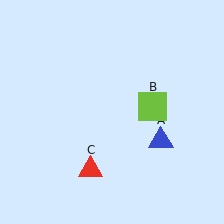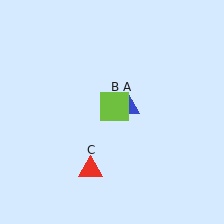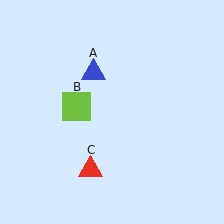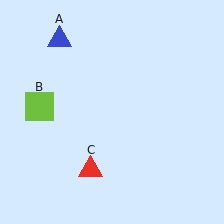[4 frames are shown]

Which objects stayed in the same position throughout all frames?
Red triangle (object C) remained stationary.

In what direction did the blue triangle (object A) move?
The blue triangle (object A) moved up and to the left.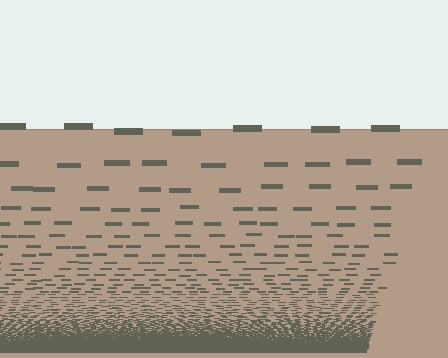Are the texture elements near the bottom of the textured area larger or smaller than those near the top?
Smaller. The gradient is inverted — elements near the bottom are smaller and denser.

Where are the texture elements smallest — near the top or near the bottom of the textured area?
Near the bottom.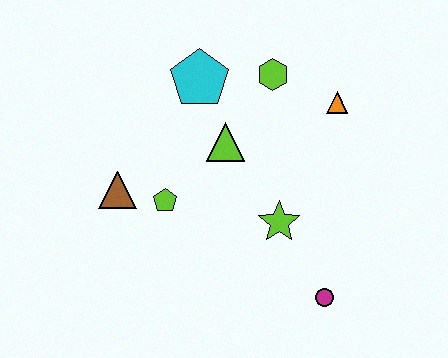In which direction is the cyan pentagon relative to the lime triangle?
The cyan pentagon is above the lime triangle.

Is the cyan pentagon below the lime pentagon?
No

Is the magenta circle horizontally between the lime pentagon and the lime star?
No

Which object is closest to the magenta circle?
The lime star is closest to the magenta circle.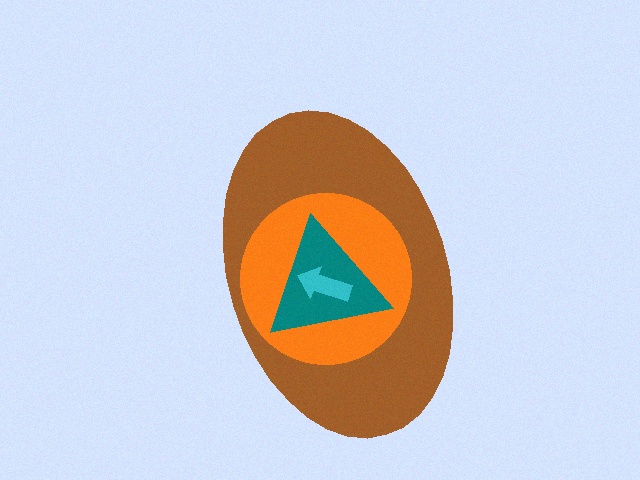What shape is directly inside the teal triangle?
The cyan arrow.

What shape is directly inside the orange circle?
The teal triangle.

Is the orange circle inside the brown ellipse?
Yes.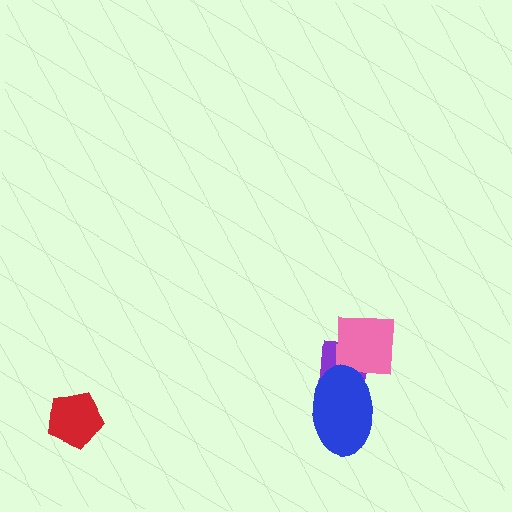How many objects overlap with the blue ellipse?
2 objects overlap with the blue ellipse.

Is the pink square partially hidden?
Yes, it is partially covered by another shape.